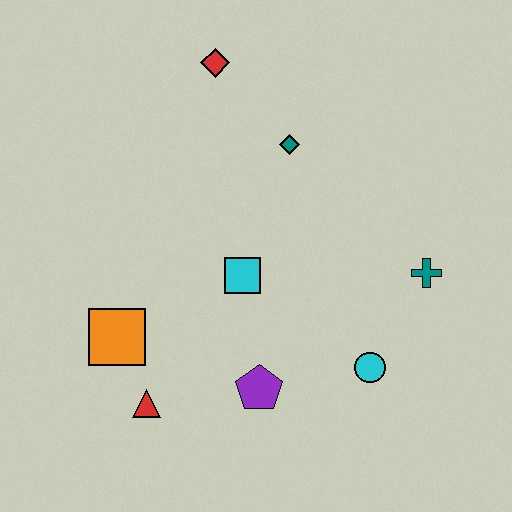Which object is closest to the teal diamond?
The red diamond is closest to the teal diamond.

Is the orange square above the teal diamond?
No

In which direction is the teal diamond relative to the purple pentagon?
The teal diamond is above the purple pentagon.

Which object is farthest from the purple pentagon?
The red diamond is farthest from the purple pentagon.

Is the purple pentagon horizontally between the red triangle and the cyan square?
No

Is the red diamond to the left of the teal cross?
Yes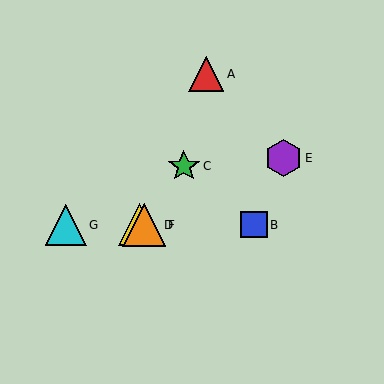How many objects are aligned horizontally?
4 objects (B, D, F, G) are aligned horizontally.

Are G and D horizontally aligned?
Yes, both are at y≈225.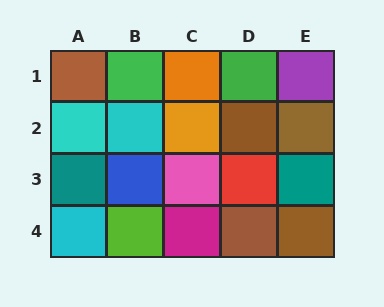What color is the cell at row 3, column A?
Teal.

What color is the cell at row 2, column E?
Brown.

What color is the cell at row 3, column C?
Pink.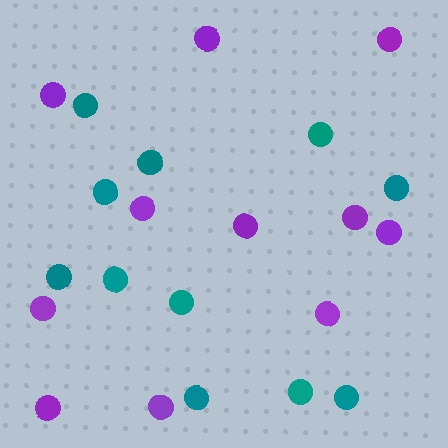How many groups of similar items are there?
There are 2 groups: one group of teal circles (11) and one group of purple circles (11).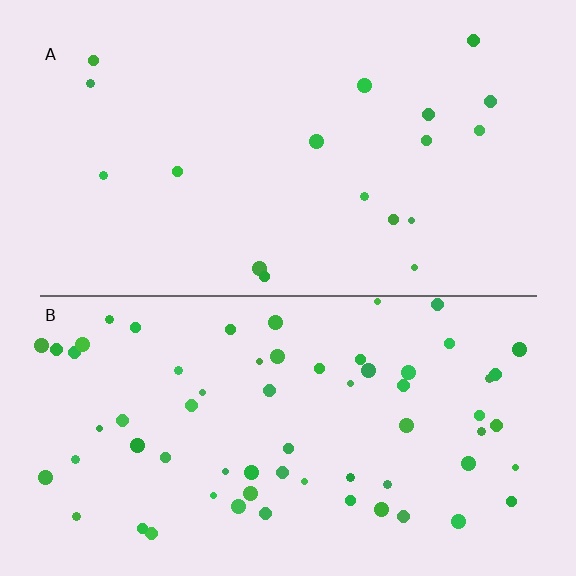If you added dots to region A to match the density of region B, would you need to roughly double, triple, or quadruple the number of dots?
Approximately quadruple.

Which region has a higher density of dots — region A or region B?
B (the bottom).